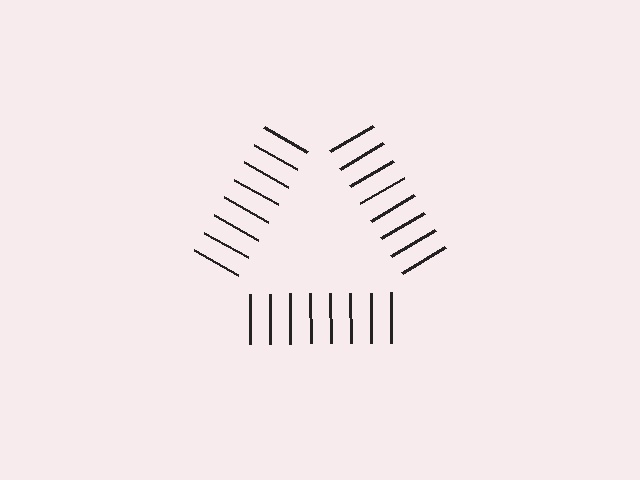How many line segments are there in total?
24 — 8 along each of the 3 edges.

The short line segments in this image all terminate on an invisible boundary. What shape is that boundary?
An illusory triangle — the line segments terminate on its edges but no continuous stroke is drawn.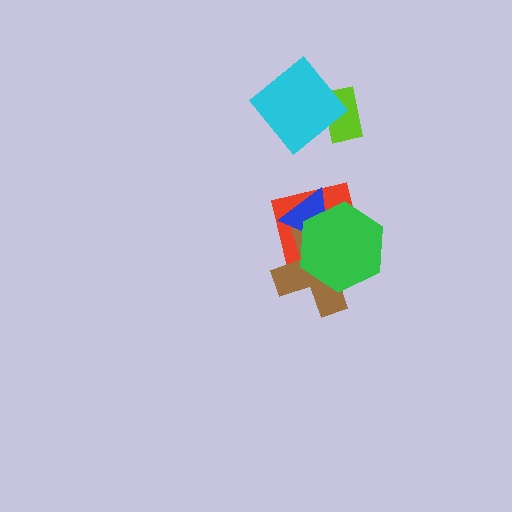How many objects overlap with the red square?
3 objects overlap with the red square.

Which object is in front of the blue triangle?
The green hexagon is in front of the blue triangle.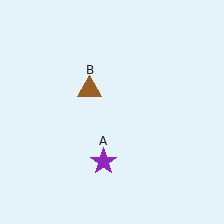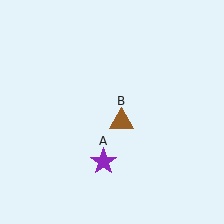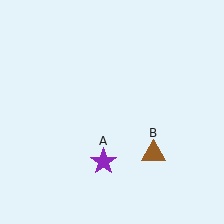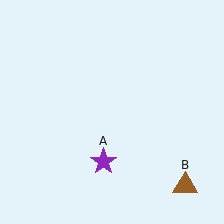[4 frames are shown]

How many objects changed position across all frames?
1 object changed position: brown triangle (object B).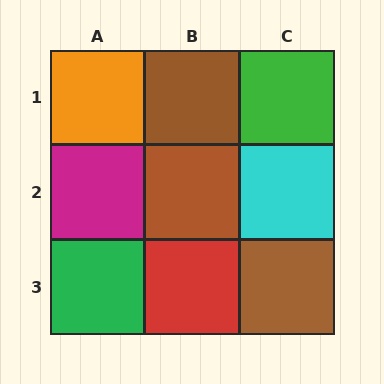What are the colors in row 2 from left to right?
Magenta, brown, cyan.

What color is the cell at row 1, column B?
Brown.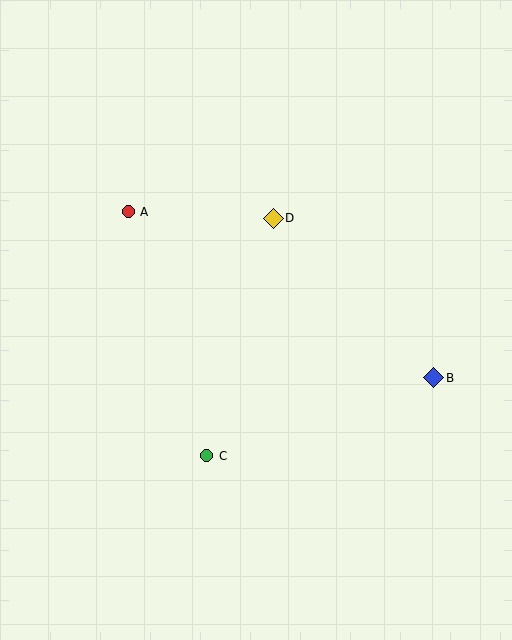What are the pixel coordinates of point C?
Point C is at (207, 456).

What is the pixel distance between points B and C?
The distance between B and C is 240 pixels.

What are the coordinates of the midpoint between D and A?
The midpoint between D and A is at (201, 215).